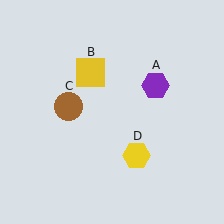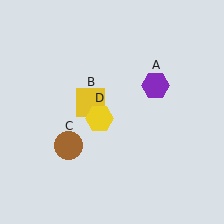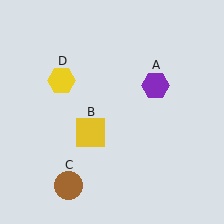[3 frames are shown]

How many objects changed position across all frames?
3 objects changed position: yellow square (object B), brown circle (object C), yellow hexagon (object D).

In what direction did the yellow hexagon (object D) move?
The yellow hexagon (object D) moved up and to the left.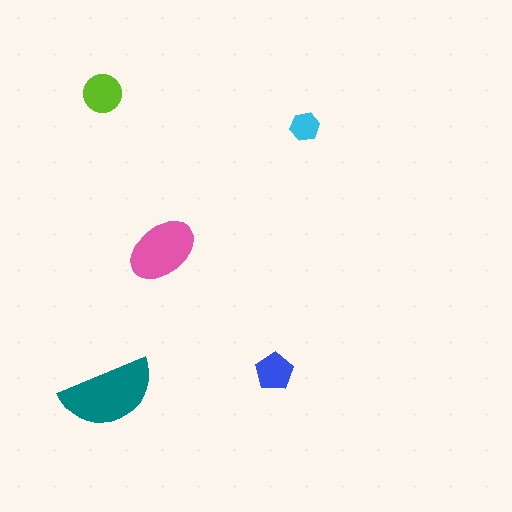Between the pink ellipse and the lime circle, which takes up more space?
The pink ellipse.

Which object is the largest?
The teal semicircle.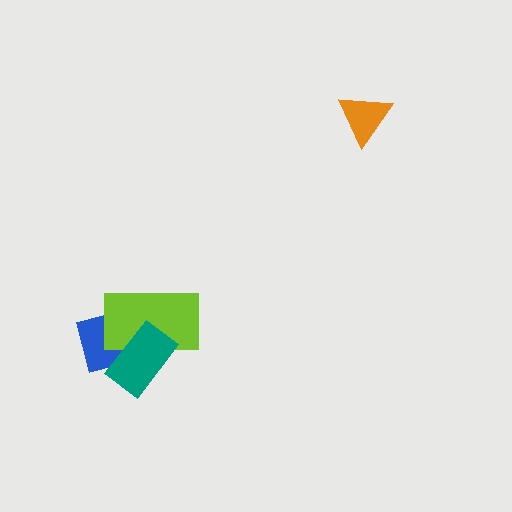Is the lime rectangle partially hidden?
Yes, it is partially covered by another shape.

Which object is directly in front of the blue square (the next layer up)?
The lime rectangle is directly in front of the blue square.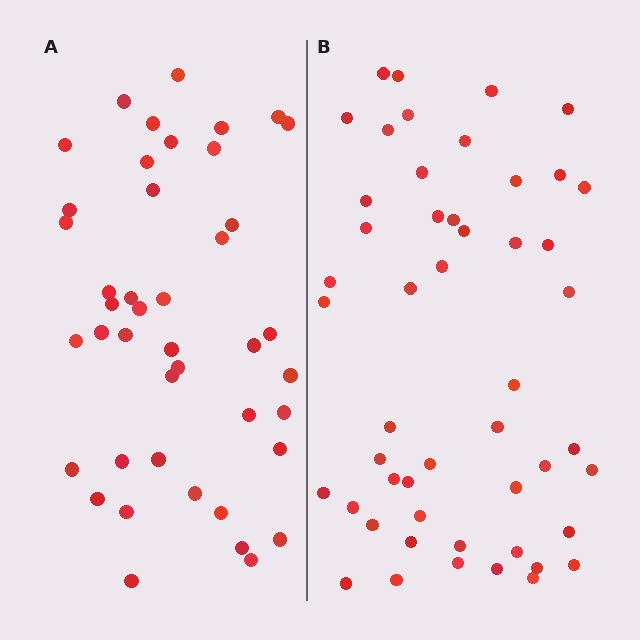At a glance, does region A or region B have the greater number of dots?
Region B (the right region) has more dots.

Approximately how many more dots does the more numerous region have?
Region B has roughly 8 or so more dots than region A.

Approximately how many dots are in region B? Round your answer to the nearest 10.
About 50 dots.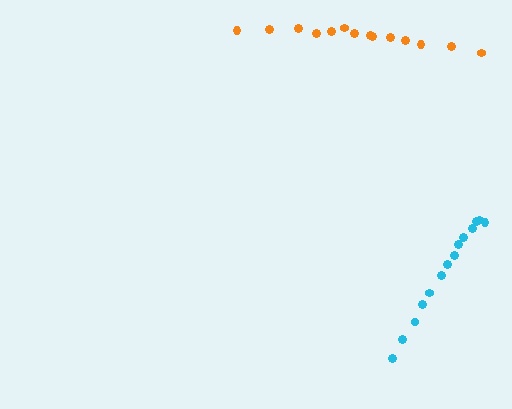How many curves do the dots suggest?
There are 2 distinct paths.